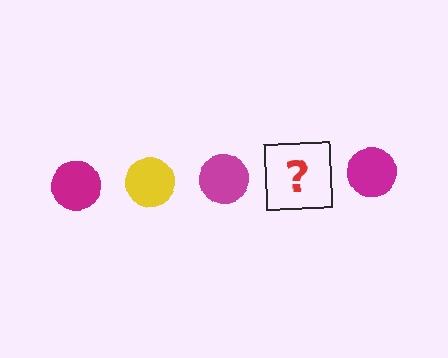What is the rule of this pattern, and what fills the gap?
The rule is that the pattern cycles through magenta, yellow circles. The gap should be filled with a yellow circle.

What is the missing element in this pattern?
The missing element is a yellow circle.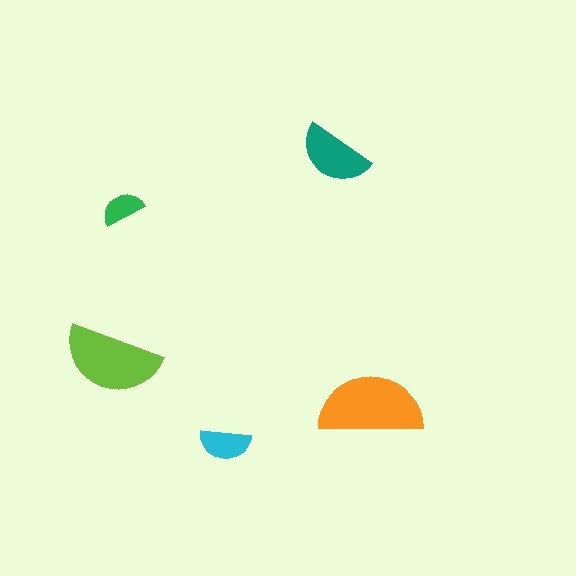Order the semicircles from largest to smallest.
the orange one, the lime one, the teal one, the cyan one, the green one.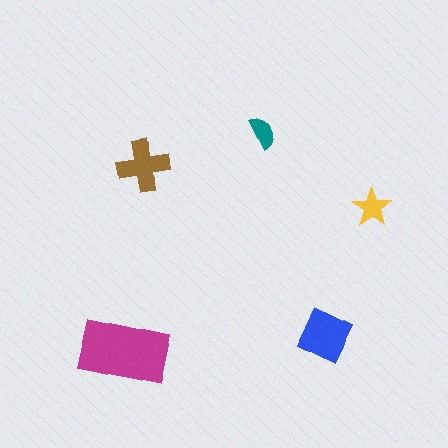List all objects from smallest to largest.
The teal semicircle, the yellow star, the brown cross, the blue diamond, the magenta rectangle.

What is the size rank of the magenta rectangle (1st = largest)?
1st.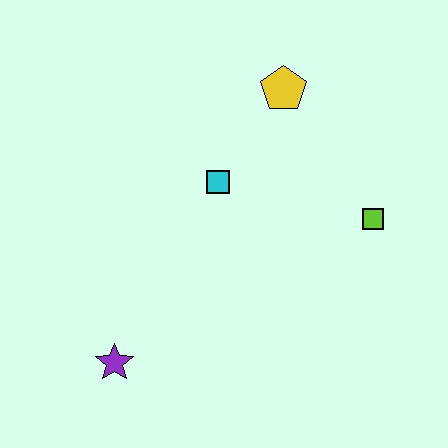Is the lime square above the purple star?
Yes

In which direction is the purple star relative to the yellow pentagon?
The purple star is below the yellow pentagon.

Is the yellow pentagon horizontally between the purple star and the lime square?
Yes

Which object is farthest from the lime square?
The purple star is farthest from the lime square.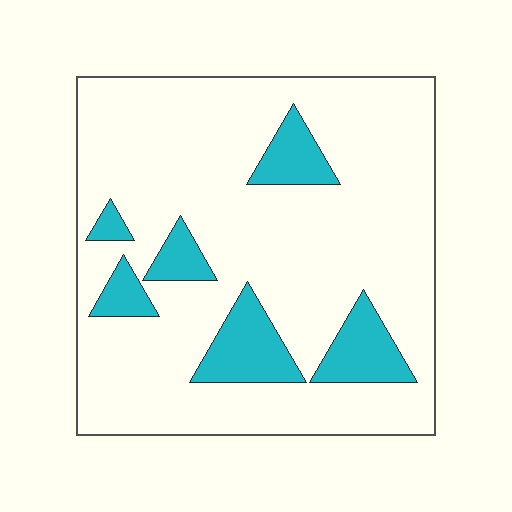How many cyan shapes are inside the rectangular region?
6.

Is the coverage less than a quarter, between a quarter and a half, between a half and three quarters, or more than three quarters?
Less than a quarter.